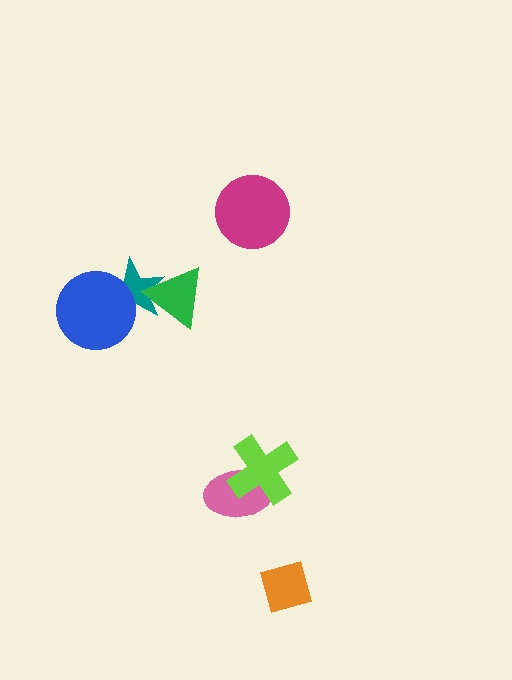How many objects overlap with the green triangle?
1 object overlaps with the green triangle.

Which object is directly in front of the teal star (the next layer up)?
The blue circle is directly in front of the teal star.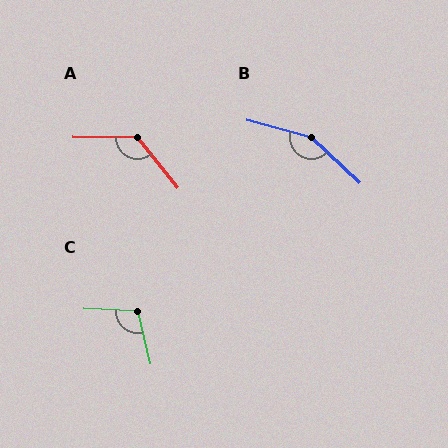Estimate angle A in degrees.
Approximately 129 degrees.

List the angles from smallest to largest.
C (107°), A (129°), B (152°).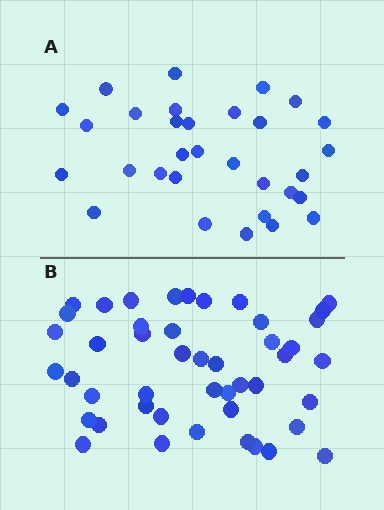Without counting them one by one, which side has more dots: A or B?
Region B (the bottom region) has more dots.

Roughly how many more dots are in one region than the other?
Region B has approximately 15 more dots than region A.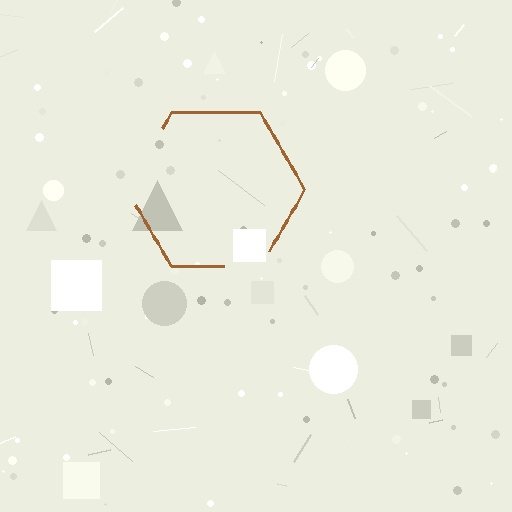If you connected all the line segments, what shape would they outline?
They would outline a hexagon.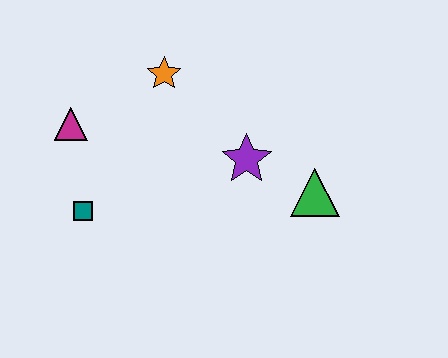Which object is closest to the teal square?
The magenta triangle is closest to the teal square.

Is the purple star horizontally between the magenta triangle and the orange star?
No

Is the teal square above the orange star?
No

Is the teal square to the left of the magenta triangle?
No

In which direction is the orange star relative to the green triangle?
The orange star is to the left of the green triangle.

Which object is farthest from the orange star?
The green triangle is farthest from the orange star.